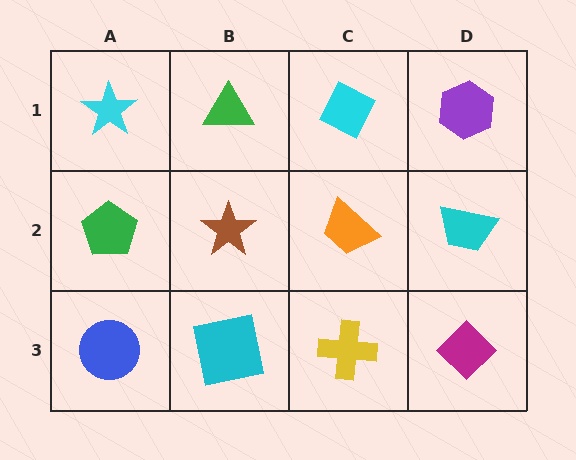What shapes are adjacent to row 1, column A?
A green pentagon (row 2, column A), a green triangle (row 1, column B).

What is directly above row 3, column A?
A green pentagon.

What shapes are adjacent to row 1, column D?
A cyan trapezoid (row 2, column D), a cyan diamond (row 1, column C).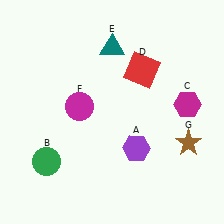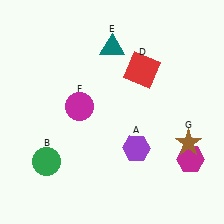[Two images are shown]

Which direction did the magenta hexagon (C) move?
The magenta hexagon (C) moved down.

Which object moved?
The magenta hexagon (C) moved down.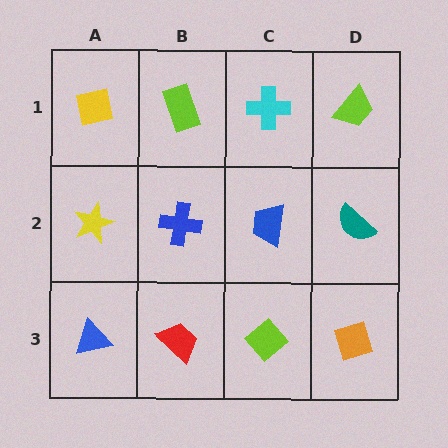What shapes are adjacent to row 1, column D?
A teal semicircle (row 2, column D), a cyan cross (row 1, column C).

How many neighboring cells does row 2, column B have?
4.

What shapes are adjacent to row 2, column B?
A lime rectangle (row 1, column B), a red trapezoid (row 3, column B), a yellow star (row 2, column A), a blue trapezoid (row 2, column C).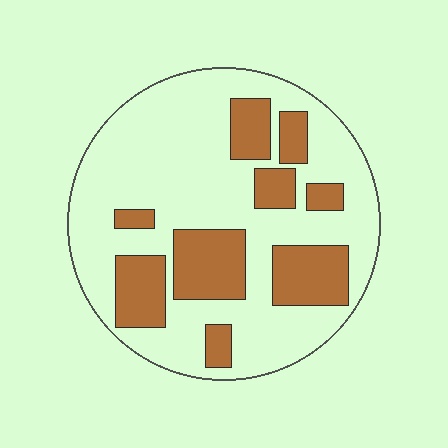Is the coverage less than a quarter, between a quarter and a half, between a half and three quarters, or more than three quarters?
Between a quarter and a half.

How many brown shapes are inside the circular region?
9.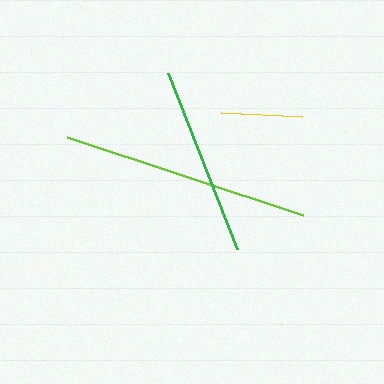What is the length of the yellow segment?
The yellow segment is approximately 81 pixels long.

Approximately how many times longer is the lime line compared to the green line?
The lime line is approximately 1.3 times the length of the green line.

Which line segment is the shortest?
The yellow line is the shortest at approximately 81 pixels.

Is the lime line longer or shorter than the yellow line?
The lime line is longer than the yellow line.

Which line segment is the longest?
The lime line is the longest at approximately 248 pixels.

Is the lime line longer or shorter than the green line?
The lime line is longer than the green line.